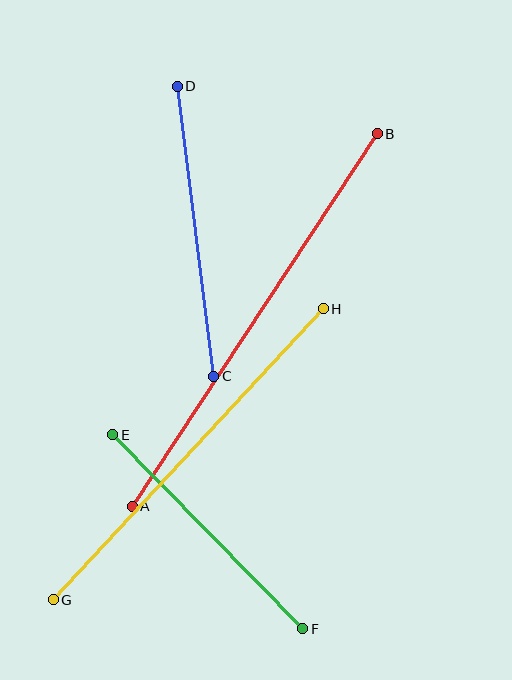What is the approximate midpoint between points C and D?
The midpoint is at approximately (195, 231) pixels.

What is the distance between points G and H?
The distance is approximately 397 pixels.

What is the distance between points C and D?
The distance is approximately 292 pixels.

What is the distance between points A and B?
The distance is approximately 446 pixels.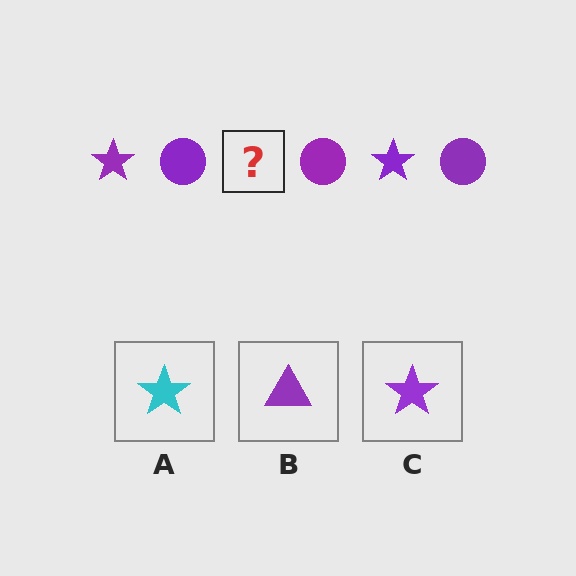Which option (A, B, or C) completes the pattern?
C.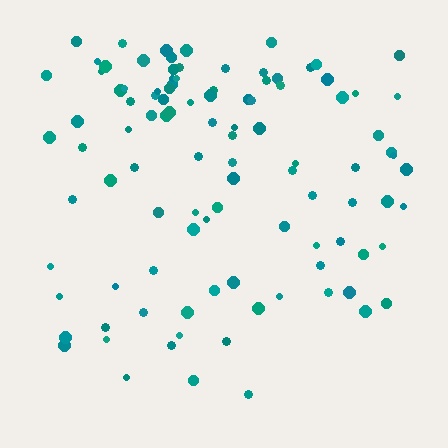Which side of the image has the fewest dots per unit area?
The bottom.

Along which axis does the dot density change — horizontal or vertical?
Vertical.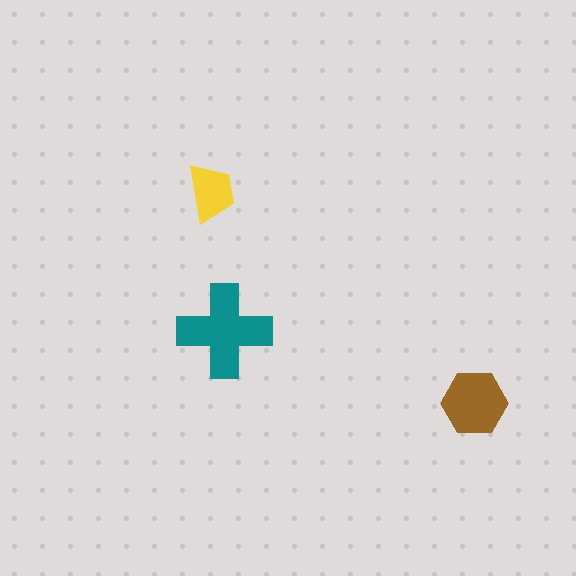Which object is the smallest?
The yellow trapezoid.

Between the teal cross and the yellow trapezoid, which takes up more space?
The teal cross.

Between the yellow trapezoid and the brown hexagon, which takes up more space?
The brown hexagon.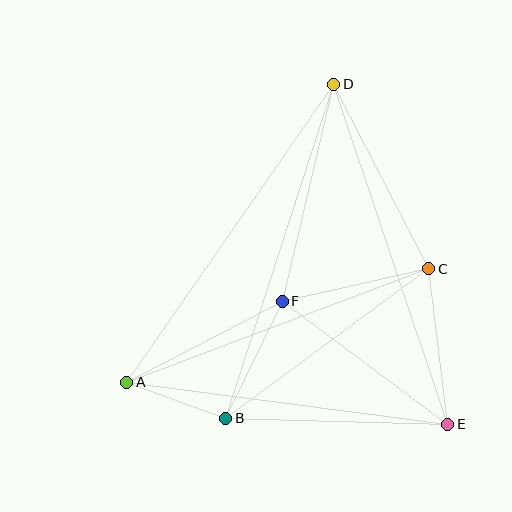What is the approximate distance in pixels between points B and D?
The distance between B and D is approximately 351 pixels.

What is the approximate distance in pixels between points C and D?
The distance between C and D is approximately 207 pixels.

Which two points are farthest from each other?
Points A and D are farthest from each other.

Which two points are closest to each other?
Points A and B are closest to each other.